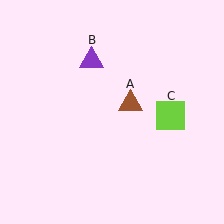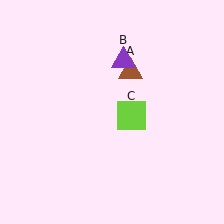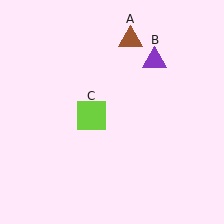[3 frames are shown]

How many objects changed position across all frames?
3 objects changed position: brown triangle (object A), purple triangle (object B), lime square (object C).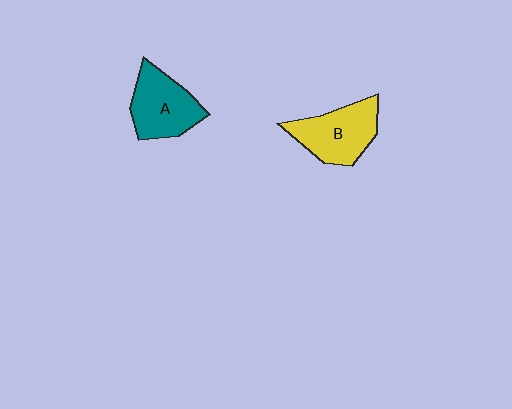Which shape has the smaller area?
Shape A (teal).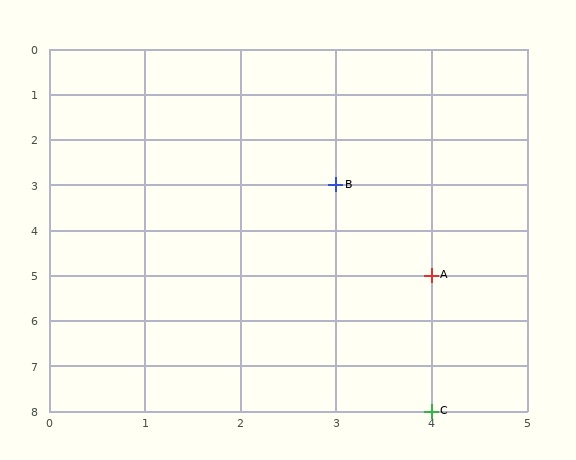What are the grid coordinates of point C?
Point C is at grid coordinates (4, 8).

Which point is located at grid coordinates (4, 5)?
Point A is at (4, 5).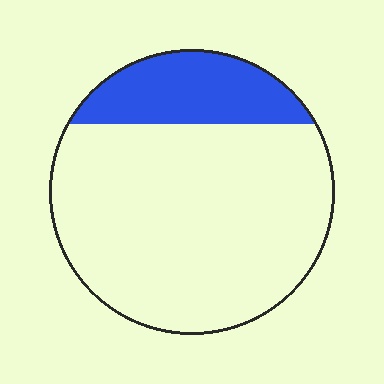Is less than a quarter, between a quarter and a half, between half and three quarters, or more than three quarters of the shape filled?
Less than a quarter.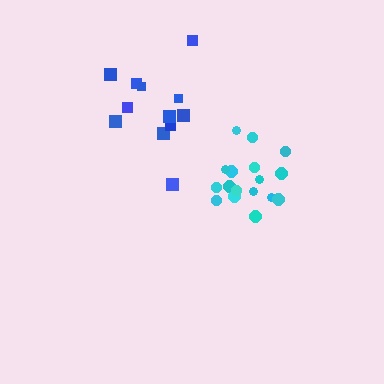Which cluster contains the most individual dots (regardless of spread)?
Cyan (17).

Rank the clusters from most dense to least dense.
cyan, blue.